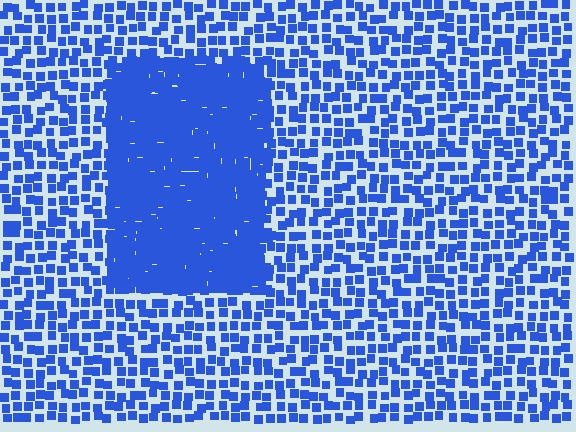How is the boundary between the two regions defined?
The boundary is defined by a change in element density (approximately 2.6x ratio). All elements are the same color, size, and shape.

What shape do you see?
I see a rectangle.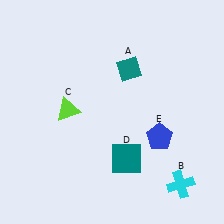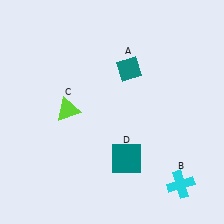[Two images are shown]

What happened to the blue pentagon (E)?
The blue pentagon (E) was removed in Image 2. It was in the bottom-right area of Image 1.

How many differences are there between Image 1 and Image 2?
There is 1 difference between the two images.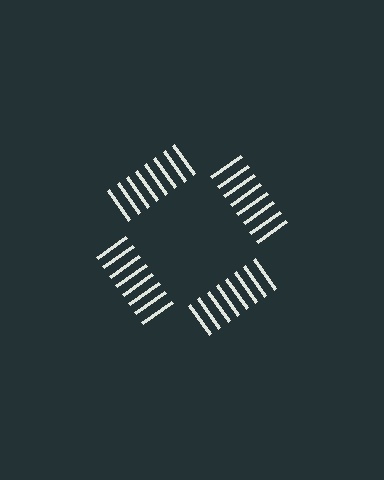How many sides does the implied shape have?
4 sides — the line-ends trace a square.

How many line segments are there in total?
32 — 8 along each of the 4 edges.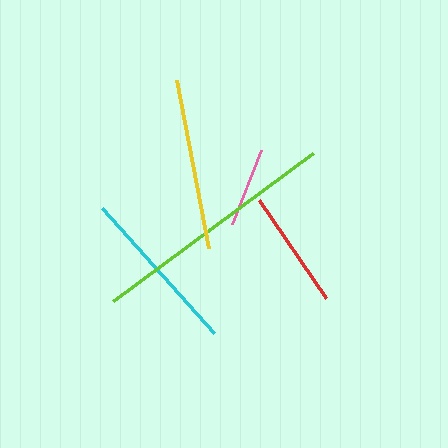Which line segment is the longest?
The lime line is the longest at approximately 248 pixels.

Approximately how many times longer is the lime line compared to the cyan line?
The lime line is approximately 1.5 times the length of the cyan line.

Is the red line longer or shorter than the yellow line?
The yellow line is longer than the red line.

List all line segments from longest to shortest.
From longest to shortest: lime, yellow, cyan, red, pink.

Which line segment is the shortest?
The pink line is the shortest at approximately 80 pixels.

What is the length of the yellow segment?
The yellow segment is approximately 171 pixels long.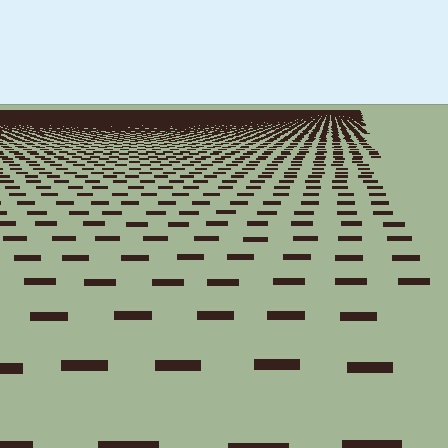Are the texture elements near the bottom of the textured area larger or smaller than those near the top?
Larger. Near the bottom, elements are closer to the viewer and appear at a bigger on-screen size.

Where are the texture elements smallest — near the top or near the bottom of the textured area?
Near the top.